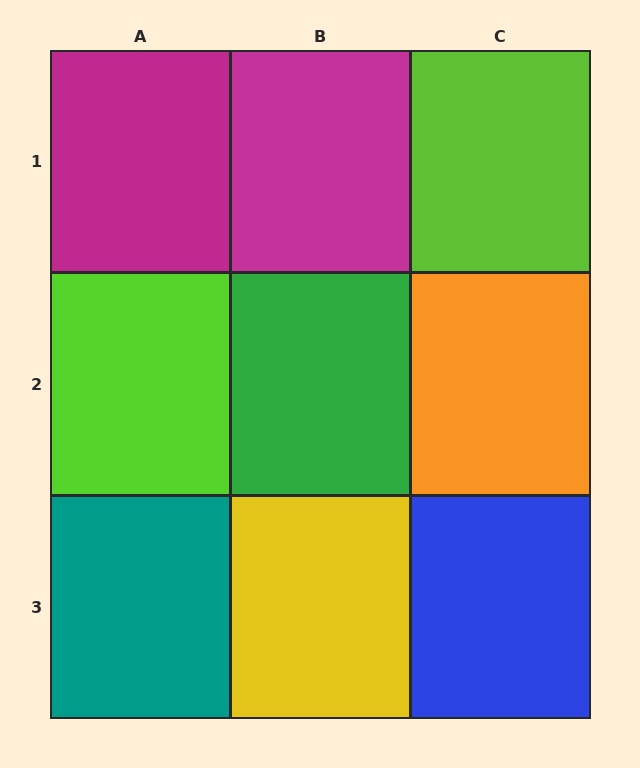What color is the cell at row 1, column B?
Magenta.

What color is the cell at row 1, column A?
Magenta.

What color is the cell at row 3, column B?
Yellow.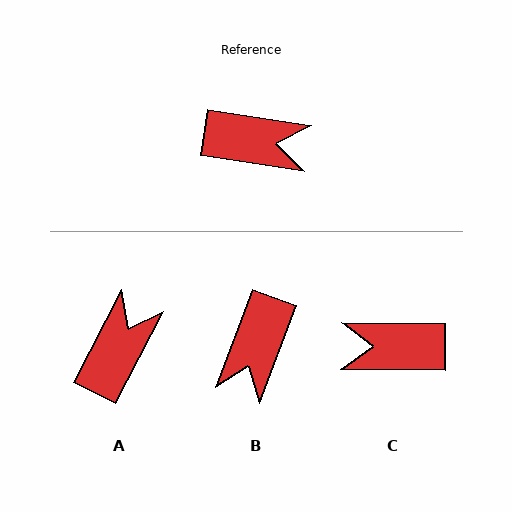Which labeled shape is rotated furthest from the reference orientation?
C, about 171 degrees away.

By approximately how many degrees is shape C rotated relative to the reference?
Approximately 171 degrees clockwise.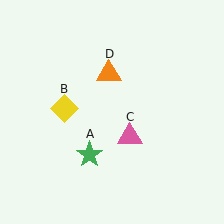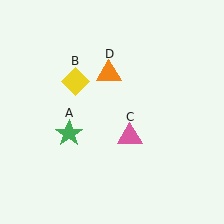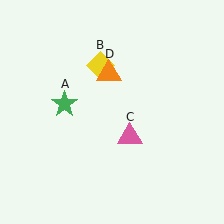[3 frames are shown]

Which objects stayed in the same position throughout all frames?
Pink triangle (object C) and orange triangle (object D) remained stationary.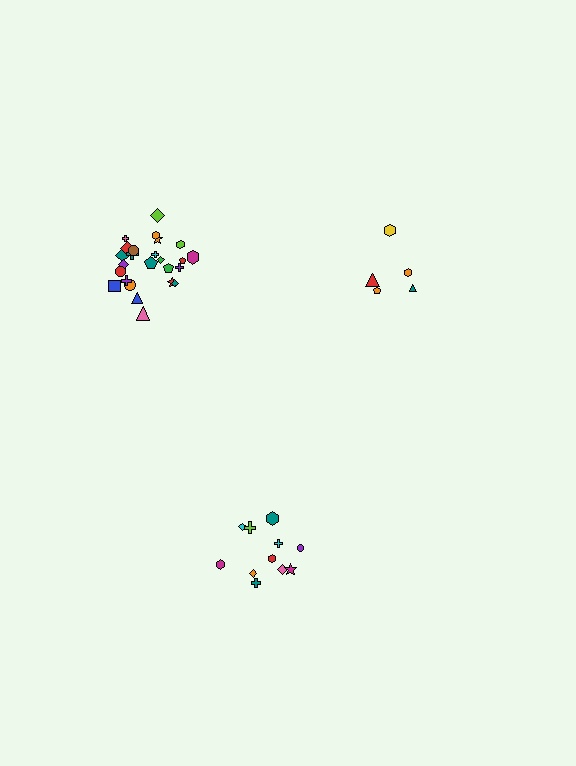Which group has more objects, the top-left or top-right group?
The top-left group.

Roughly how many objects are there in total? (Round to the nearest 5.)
Roughly 40 objects in total.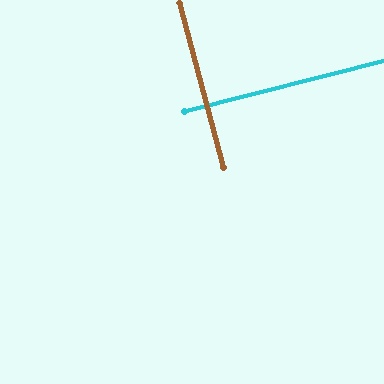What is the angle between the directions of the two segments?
Approximately 89 degrees.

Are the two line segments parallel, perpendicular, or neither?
Perpendicular — they meet at approximately 89°.